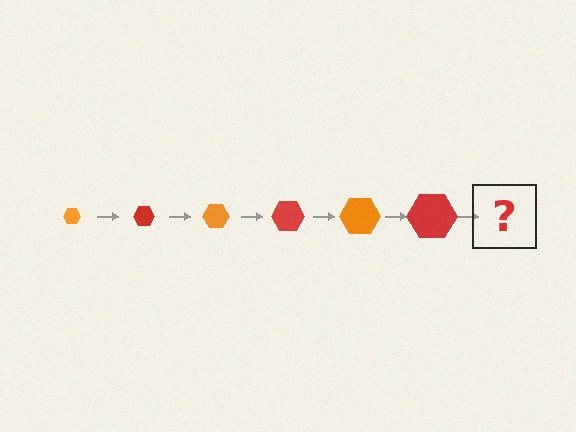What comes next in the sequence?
The next element should be an orange hexagon, larger than the previous one.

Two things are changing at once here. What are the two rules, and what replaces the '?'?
The two rules are that the hexagon grows larger each step and the color cycles through orange and red. The '?' should be an orange hexagon, larger than the previous one.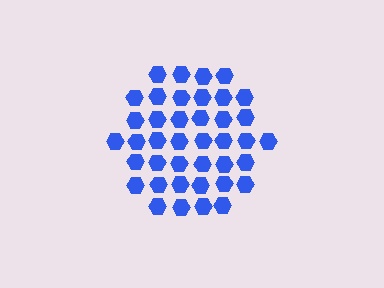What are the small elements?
The small elements are hexagons.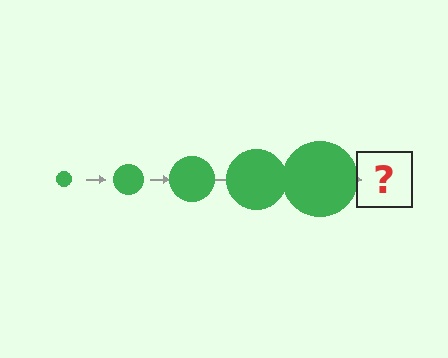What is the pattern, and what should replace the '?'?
The pattern is that the circle gets progressively larger each step. The '?' should be a green circle, larger than the previous one.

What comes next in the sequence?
The next element should be a green circle, larger than the previous one.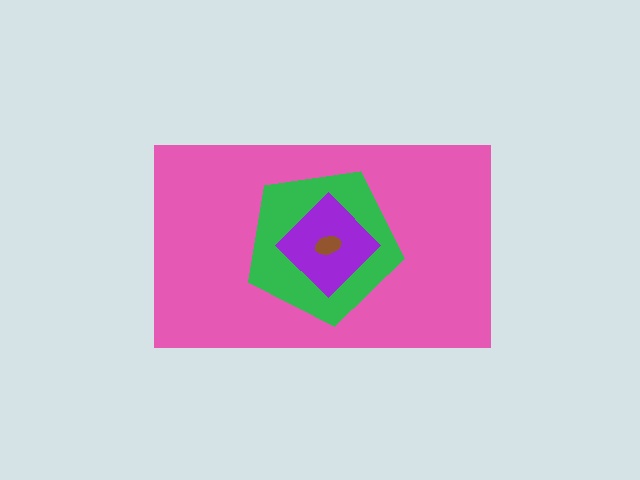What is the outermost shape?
The pink rectangle.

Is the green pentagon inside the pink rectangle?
Yes.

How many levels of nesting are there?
4.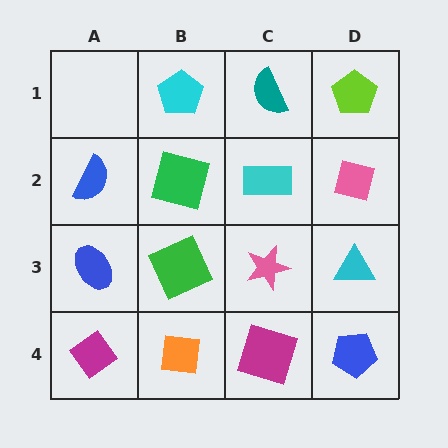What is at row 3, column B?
A green square.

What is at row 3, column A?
A blue ellipse.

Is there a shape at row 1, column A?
No, that cell is empty.